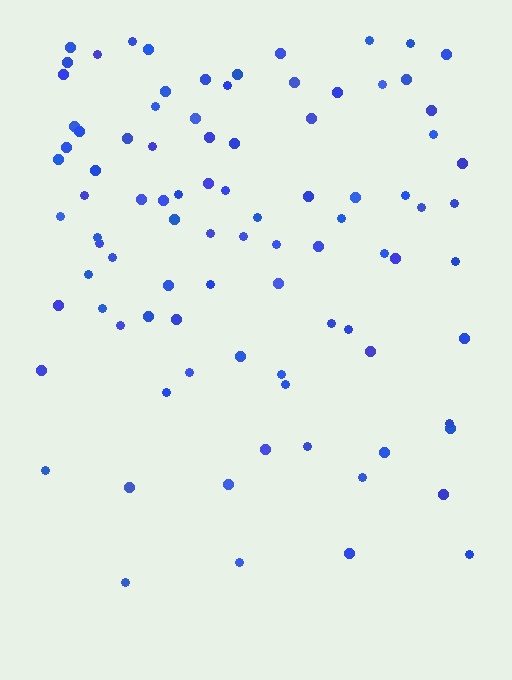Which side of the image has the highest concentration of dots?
The top.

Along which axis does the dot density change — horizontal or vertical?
Vertical.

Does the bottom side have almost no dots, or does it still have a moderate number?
Still a moderate number, just noticeably fewer than the top.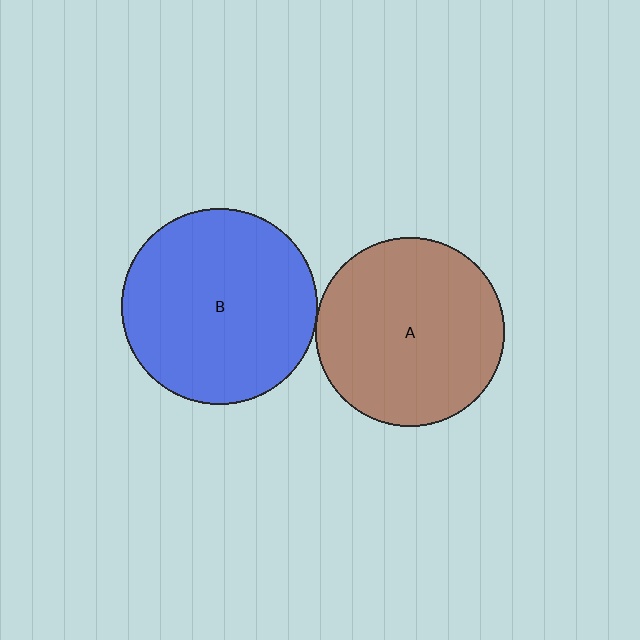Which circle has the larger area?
Circle B (blue).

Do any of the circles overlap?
No, none of the circles overlap.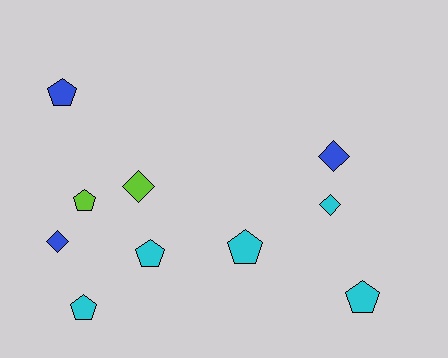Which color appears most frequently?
Cyan, with 5 objects.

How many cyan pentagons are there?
There are 4 cyan pentagons.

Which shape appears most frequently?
Pentagon, with 6 objects.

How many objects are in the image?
There are 10 objects.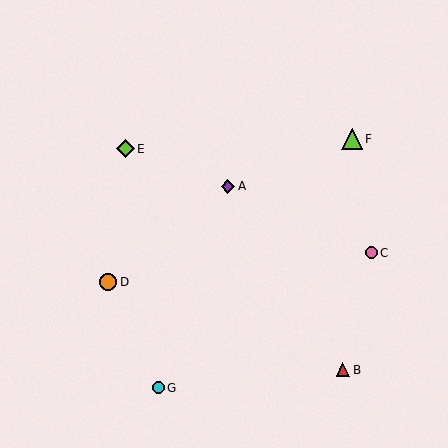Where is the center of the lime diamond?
The center of the lime diamond is at (125, 149).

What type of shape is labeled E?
Shape E is a lime diamond.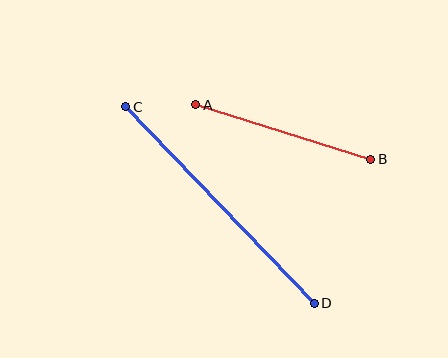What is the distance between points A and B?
The distance is approximately 183 pixels.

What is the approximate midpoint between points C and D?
The midpoint is at approximately (220, 205) pixels.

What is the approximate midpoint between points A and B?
The midpoint is at approximately (283, 132) pixels.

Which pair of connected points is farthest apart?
Points C and D are farthest apart.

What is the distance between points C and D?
The distance is approximately 273 pixels.